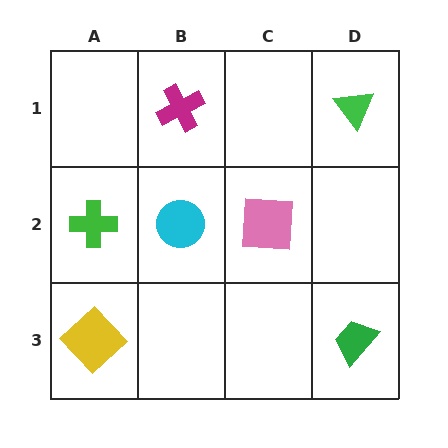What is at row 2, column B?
A cyan circle.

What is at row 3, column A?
A yellow diamond.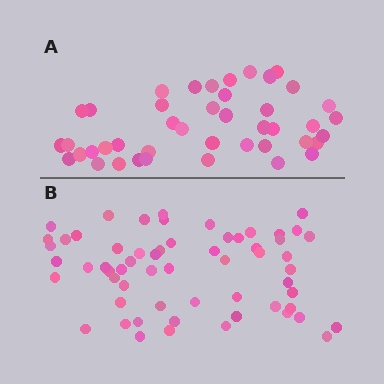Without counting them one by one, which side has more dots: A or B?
Region B (the bottom region) has more dots.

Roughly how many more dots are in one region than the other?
Region B has approximately 15 more dots than region A.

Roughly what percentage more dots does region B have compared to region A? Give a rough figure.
About 40% more.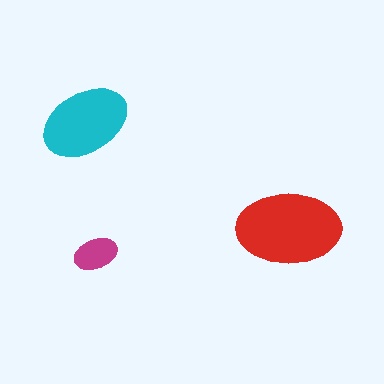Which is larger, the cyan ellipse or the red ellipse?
The red one.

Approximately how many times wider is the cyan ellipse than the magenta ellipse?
About 2 times wider.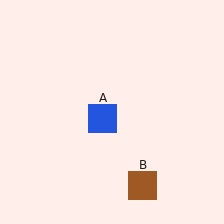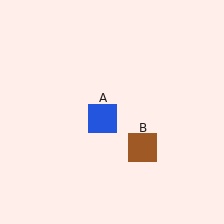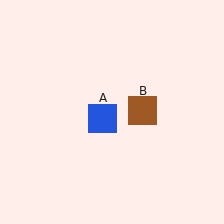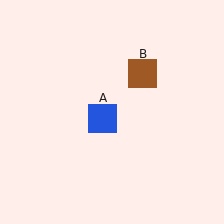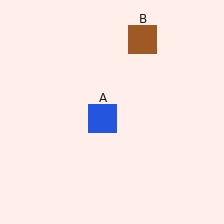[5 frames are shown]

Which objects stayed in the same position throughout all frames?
Blue square (object A) remained stationary.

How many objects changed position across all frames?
1 object changed position: brown square (object B).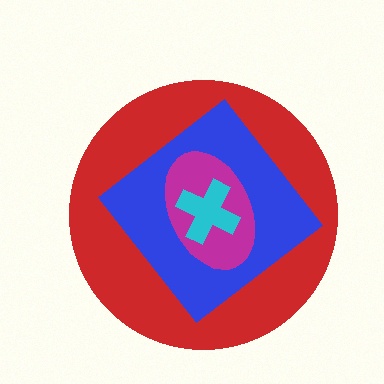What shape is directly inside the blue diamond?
The magenta ellipse.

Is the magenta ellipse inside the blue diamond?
Yes.